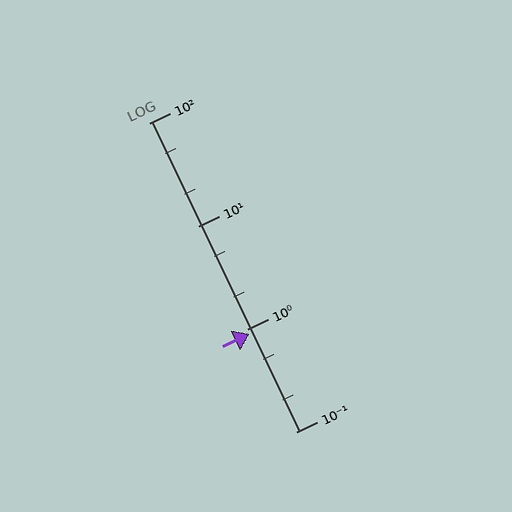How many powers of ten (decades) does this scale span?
The scale spans 3 decades, from 0.1 to 100.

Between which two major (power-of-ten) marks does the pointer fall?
The pointer is between 0.1 and 1.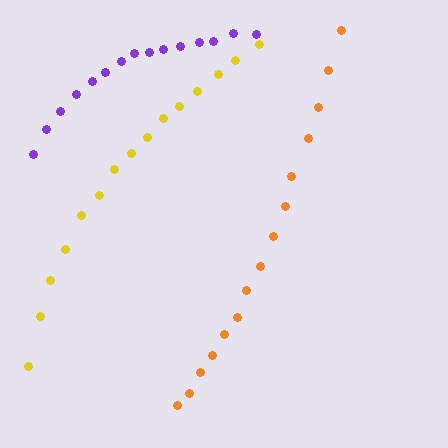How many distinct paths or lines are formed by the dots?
There are 3 distinct paths.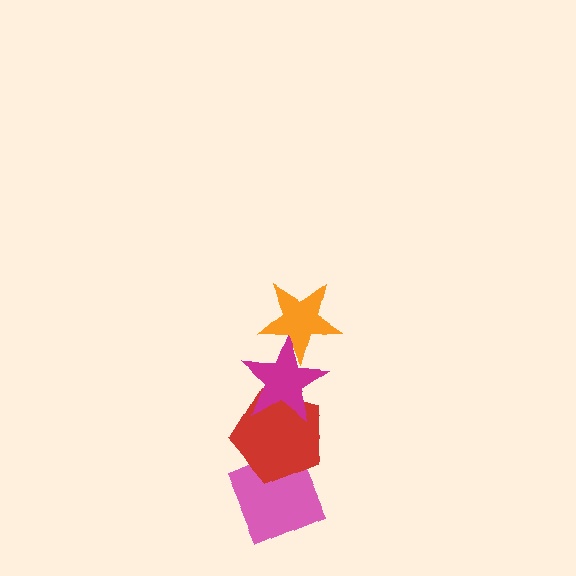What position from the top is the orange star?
The orange star is 1st from the top.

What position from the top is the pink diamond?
The pink diamond is 4th from the top.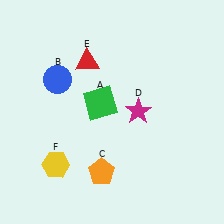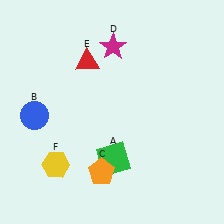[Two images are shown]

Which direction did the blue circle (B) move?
The blue circle (B) moved down.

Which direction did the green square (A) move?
The green square (A) moved down.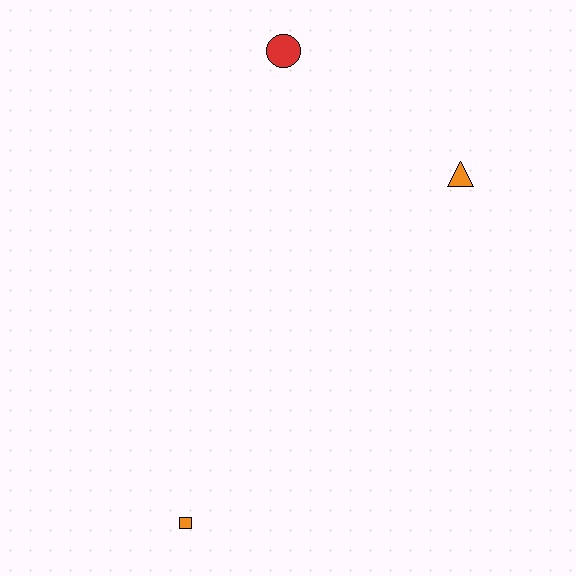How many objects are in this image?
There are 3 objects.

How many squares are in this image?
There is 1 square.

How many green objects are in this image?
There are no green objects.